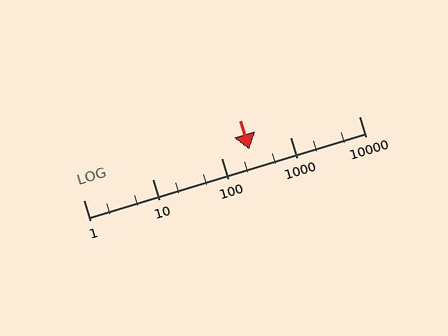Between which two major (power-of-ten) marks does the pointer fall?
The pointer is between 100 and 1000.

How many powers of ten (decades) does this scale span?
The scale spans 4 decades, from 1 to 10000.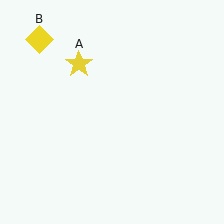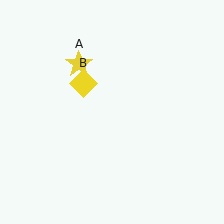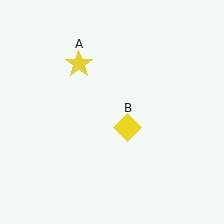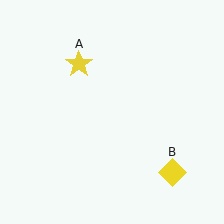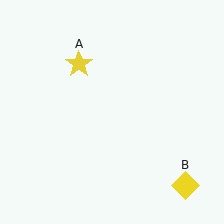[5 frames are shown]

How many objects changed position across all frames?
1 object changed position: yellow diamond (object B).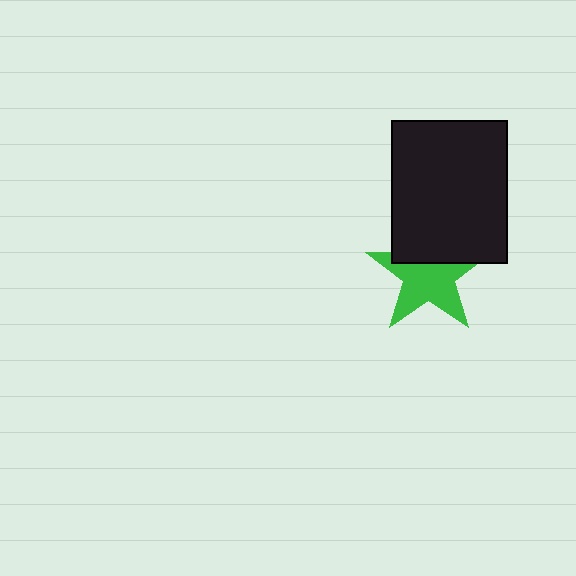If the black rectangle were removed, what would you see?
You would see the complete green star.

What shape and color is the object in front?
The object in front is a black rectangle.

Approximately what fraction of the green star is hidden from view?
Roughly 34% of the green star is hidden behind the black rectangle.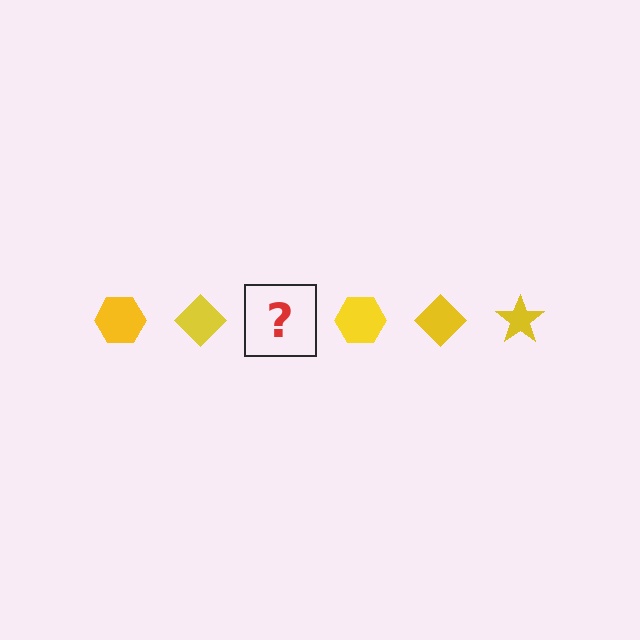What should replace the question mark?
The question mark should be replaced with a yellow star.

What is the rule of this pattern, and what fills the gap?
The rule is that the pattern cycles through hexagon, diamond, star shapes in yellow. The gap should be filled with a yellow star.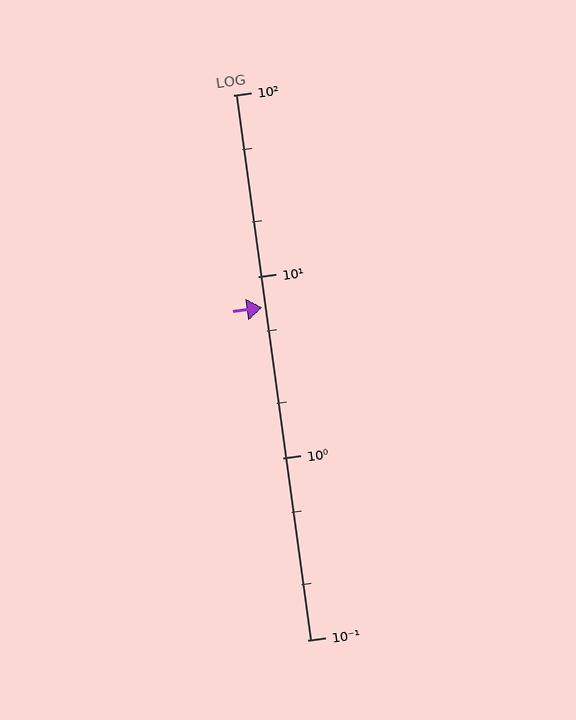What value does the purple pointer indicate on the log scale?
The pointer indicates approximately 6.8.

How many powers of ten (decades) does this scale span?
The scale spans 3 decades, from 0.1 to 100.